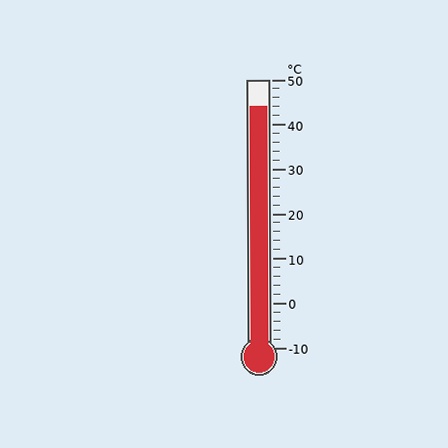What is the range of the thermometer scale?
The thermometer scale ranges from -10°C to 50°C.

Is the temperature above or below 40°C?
The temperature is above 40°C.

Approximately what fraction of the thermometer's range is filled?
The thermometer is filled to approximately 90% of its range.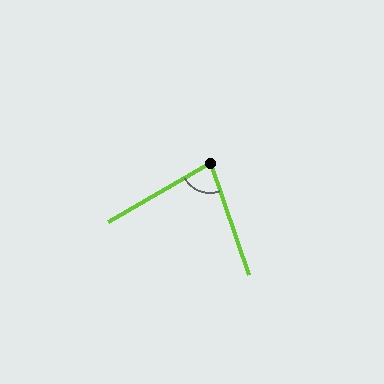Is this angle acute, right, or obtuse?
It is acute.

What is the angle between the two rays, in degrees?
Approximately 80 degrees.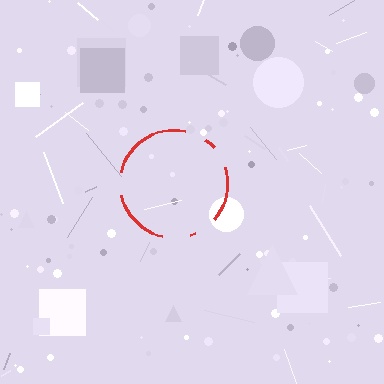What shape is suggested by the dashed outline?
The dashed outline suggests a circle.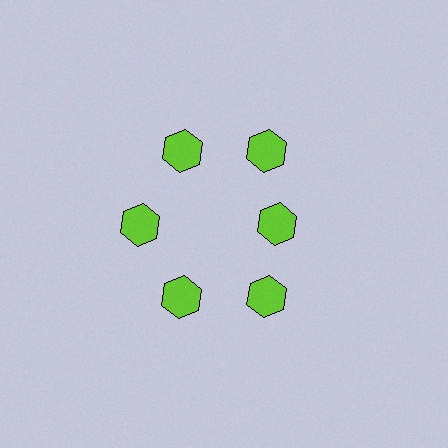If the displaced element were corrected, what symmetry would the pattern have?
It would have 6-fold rotational symmetry — the pattern would map onto itself every 60 degrees.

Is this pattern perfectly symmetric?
No. The 6 lime hexagons are arranged in a ring, but one element near the 3 o'clock position is pulled inward toward the center, breaking the 6-fold rotational symmetry.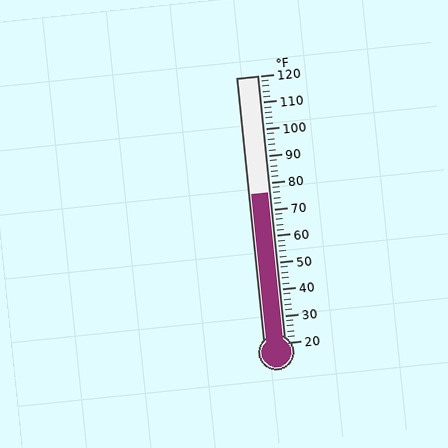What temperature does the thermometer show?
The thermometer shows approximately 76°F.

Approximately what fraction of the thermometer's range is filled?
The thermometer is filled to approximately 55% of its range.